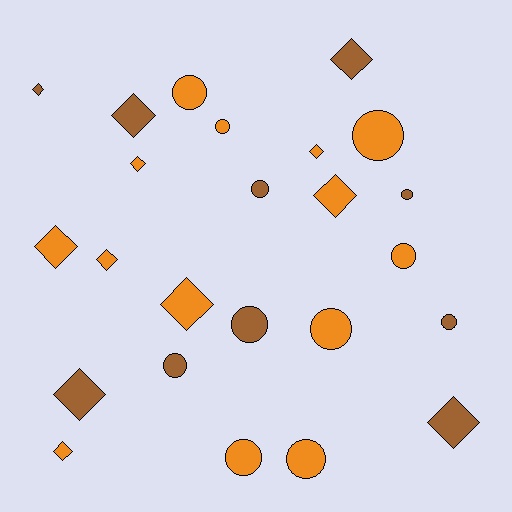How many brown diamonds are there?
There are 5 brown diamonds.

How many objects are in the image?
There are 24 objects.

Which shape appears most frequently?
Circle, with 12 objects.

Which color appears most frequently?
Orange, with 14 objects.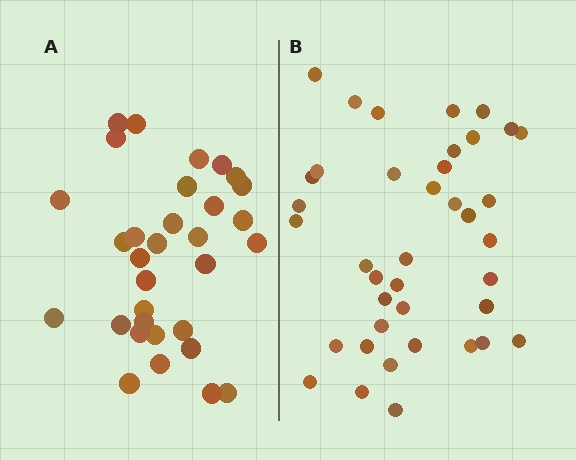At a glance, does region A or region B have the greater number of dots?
Region B (the right region) has more dots.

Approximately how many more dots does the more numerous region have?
Region B has roughly 8 or so more dots than region A.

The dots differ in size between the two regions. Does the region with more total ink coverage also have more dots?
No. Region A has more total ink coverage because its dots are larger, but region B actually contains more individual dots. Total area can be misleading — the number of items is what matters here.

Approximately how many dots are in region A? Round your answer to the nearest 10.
About 30 dots. (The exact count is 32, which rounds to 30.)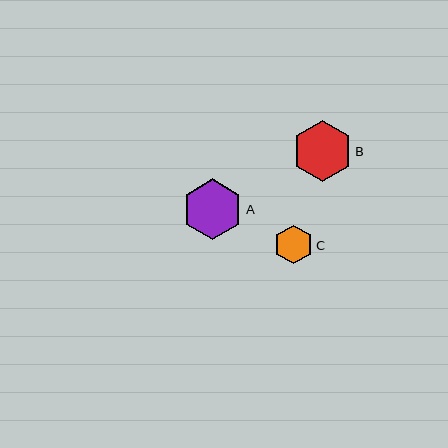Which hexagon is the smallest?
Hexagon C is the smallest with a size of approximately 39 pixels.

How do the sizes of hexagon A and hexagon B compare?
Hexagon A and hexagon B are approximately the same size.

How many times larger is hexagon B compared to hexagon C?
Hexagon B is approximately 1.6 times the size of hexagon C.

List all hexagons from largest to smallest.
From largest to smallest: A, B, C.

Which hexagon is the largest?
Hexagon A is the largest with a size of approximately 60 pixels.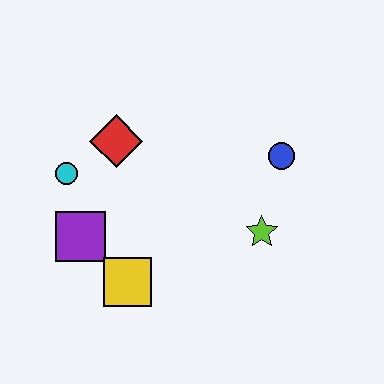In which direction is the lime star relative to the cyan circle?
The lime star is to the right of the cyan circle.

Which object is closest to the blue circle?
The lime star is closest to the blue circle.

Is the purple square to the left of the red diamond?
Yes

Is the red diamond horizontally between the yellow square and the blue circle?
No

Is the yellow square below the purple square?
Yes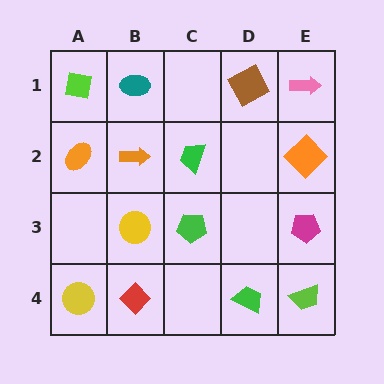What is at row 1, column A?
A lime square.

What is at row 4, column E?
A lime trapezoid.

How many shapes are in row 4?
4 shapes.